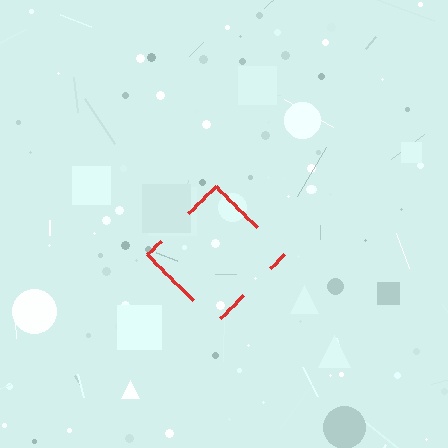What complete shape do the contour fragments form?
The contour fragments form a diamond.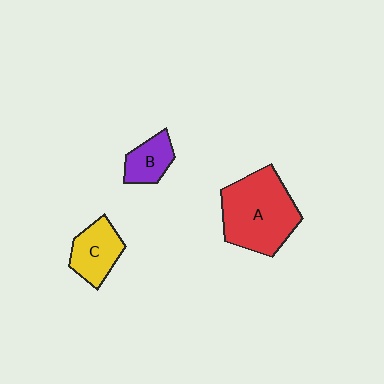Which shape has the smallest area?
Shape B (purple).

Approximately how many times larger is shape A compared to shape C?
Approximately 2.0 times.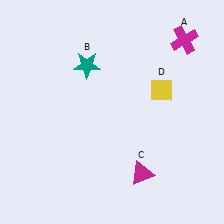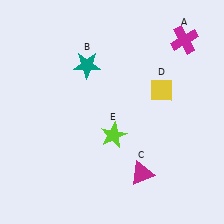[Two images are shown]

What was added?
A lime star (E) was added in Image 2.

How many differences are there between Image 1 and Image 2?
There is 1 difference between the two images.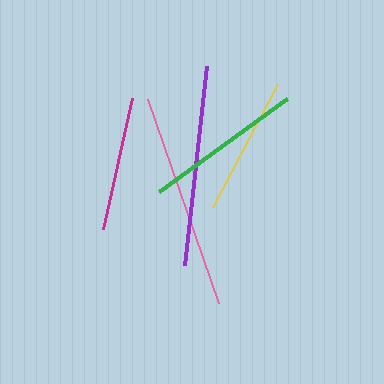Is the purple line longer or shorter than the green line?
The purple line is longer than the green line.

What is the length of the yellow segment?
The yellow segment is approximately 139 pixels long.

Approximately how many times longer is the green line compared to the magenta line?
The green line is approximately 1.2 times the length of the magenta line.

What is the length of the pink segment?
The pink segment is approximately 216 pixels long.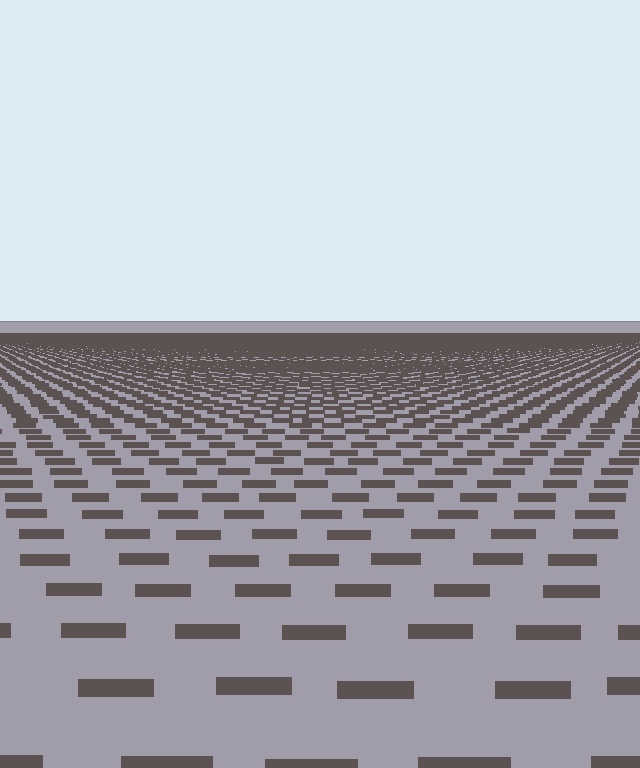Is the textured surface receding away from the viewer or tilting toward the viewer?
The surface is receding away from the viewer. Texture elements get smaller and denser toward the top.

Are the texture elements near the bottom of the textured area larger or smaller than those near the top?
Larger. Near the bottom, elements are closer to the viewer and appear at a bigger on-screen size.